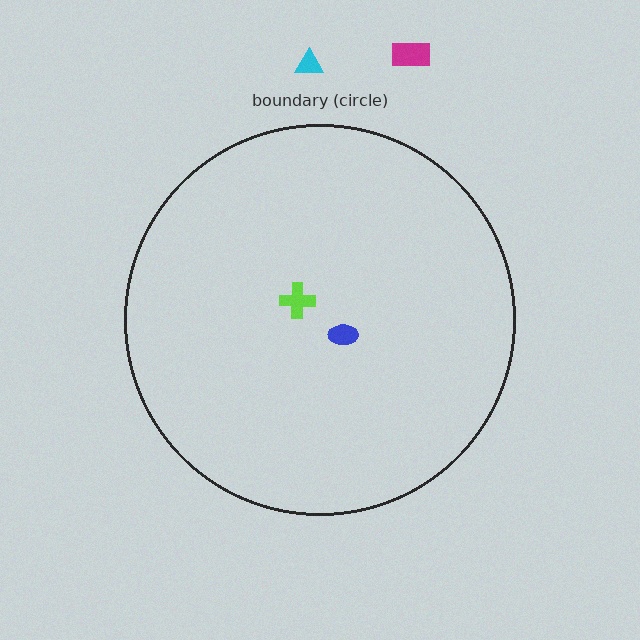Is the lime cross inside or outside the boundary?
Inside.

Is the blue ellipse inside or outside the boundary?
Inside.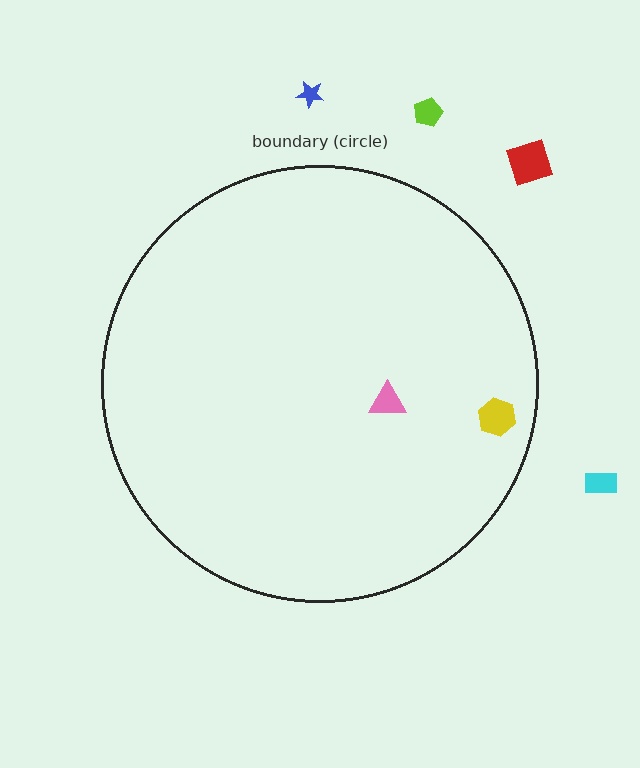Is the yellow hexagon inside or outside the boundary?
Inside.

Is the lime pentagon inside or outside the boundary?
Outside.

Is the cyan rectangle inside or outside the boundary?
Outside.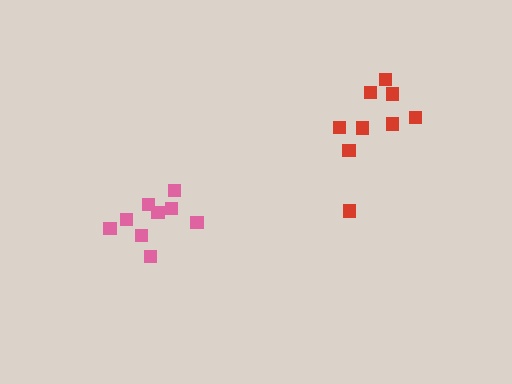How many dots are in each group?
Group 1: 9 dots, Group 2: 9 dots (18 total).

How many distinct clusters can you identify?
There are 2 distinct clusters.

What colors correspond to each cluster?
The clusters are colored: pink, red.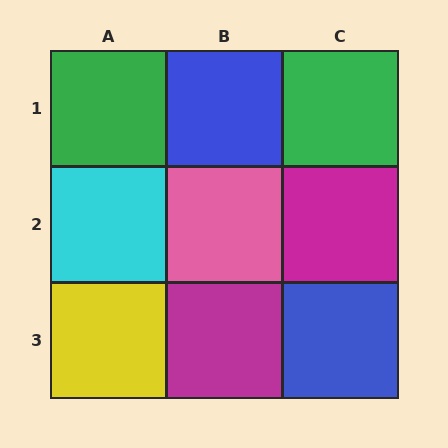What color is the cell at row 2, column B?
Pink.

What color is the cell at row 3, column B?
Magenta.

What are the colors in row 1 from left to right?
Green, blue, green.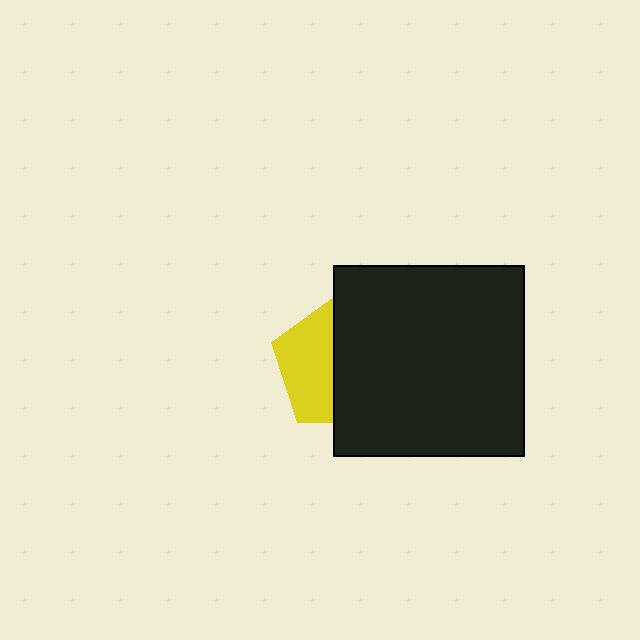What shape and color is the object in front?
The object in front is a black square.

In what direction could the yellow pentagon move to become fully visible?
The yellow pentagon could move left. That would shift it out from behind the black square entirely.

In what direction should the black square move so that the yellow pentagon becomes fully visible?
The black square should move right. That is the shortest direction to clear the overlap and leave the yellow pentagon fully visible.